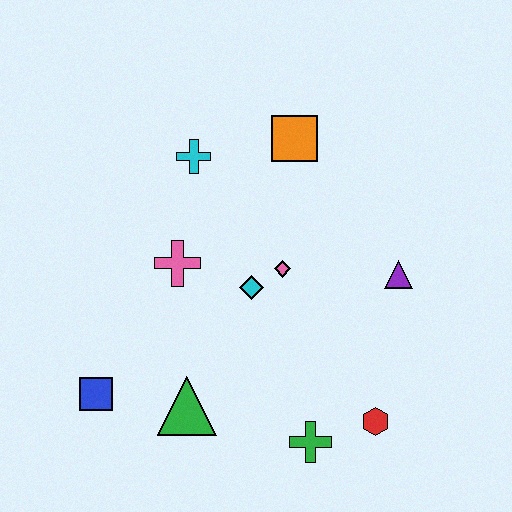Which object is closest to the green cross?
The red hexagon is closest to the green cross.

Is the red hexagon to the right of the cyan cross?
Yes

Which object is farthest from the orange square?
The blue square is farthest from the orange square.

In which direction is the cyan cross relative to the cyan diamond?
The cyan cross is above the cyan diamond.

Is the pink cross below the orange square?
Yes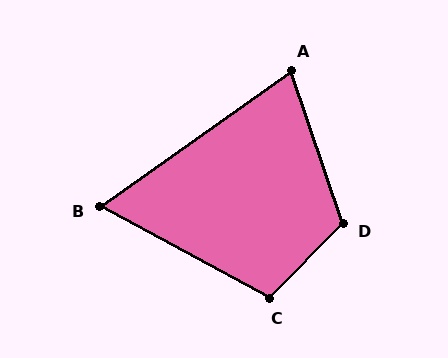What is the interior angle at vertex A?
Approximately 73 degrees (acute).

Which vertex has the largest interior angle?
D, at approximately 116 degrees.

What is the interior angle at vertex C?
Approximately 107 degrees (obtuse).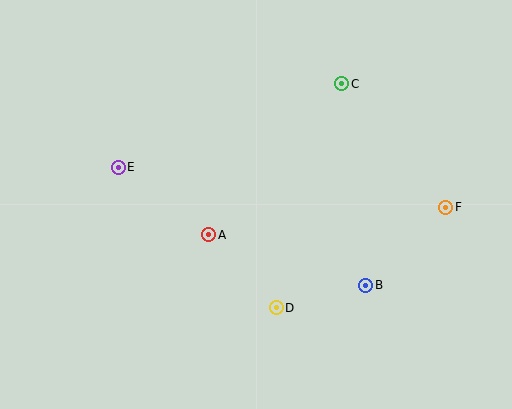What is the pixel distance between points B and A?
The distance between B and A is 165 pixels.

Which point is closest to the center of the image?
Point A at (209, 235) is closest to the center.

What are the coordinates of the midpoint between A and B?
The midpoint between A and B is at (287, 260).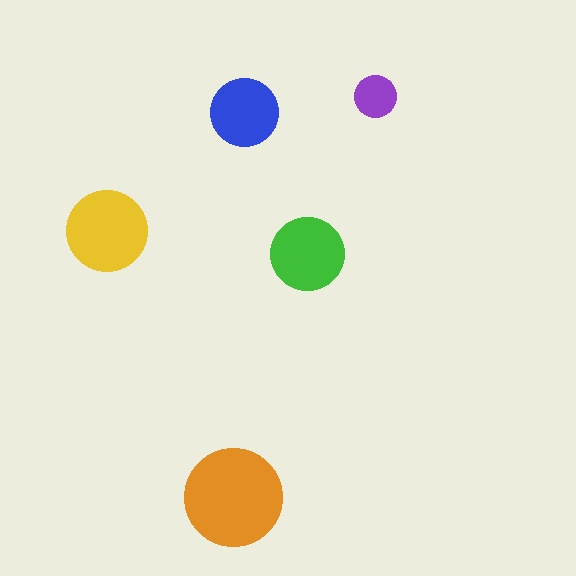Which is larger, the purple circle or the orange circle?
The orange one.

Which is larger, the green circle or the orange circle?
The orange one.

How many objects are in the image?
There are 5 objects in the image.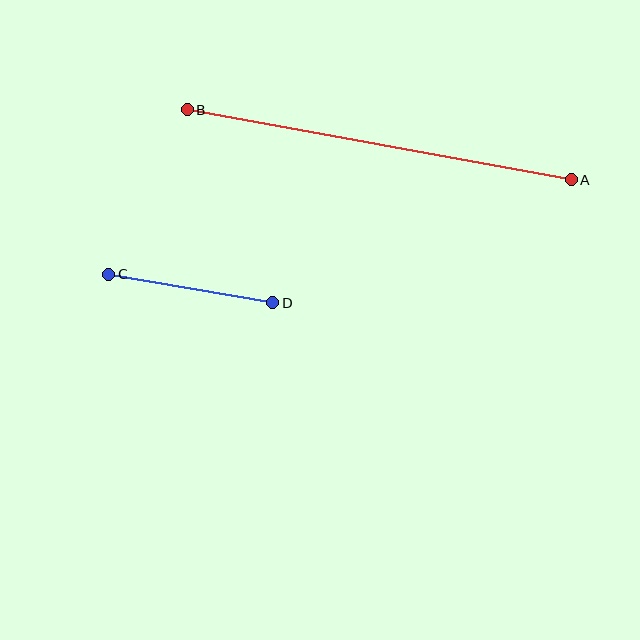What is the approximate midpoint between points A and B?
The midpoint is at approximately (379, 145) pixels.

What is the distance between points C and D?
The distance is approximately 166 pixels.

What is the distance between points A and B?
The distance is approximately 390 pixels.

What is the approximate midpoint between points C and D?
The midpoint is at approximately (191, 288) pixels.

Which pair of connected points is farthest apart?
Points A and B are farthest apart.